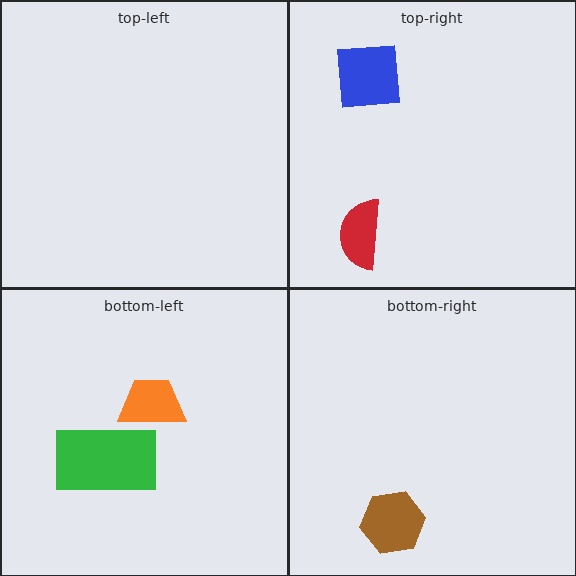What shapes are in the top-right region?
The blue square, the red semicircle.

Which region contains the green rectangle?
The bottom-left region.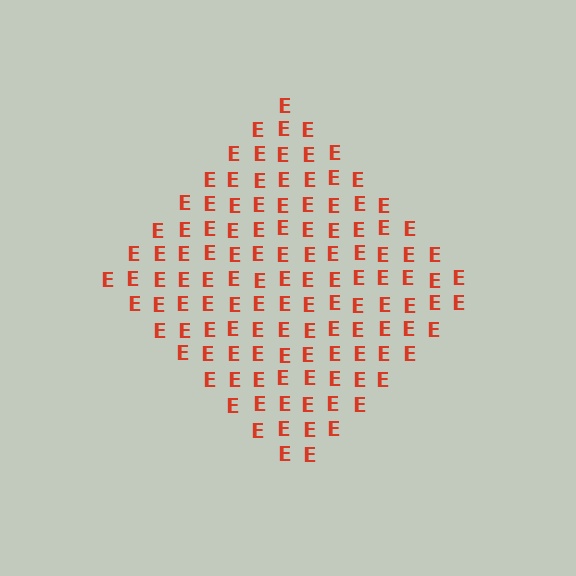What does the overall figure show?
The overall figure shows a diamond.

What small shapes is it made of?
It is made of small letter E's.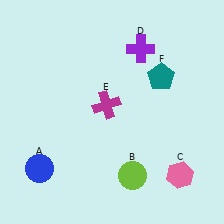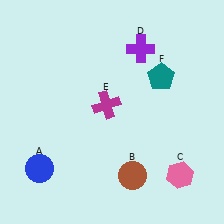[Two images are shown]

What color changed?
The circle (B) changed from lime in Image 1 to brown in Image 2.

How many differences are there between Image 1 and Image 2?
There is 1 difference between the two images.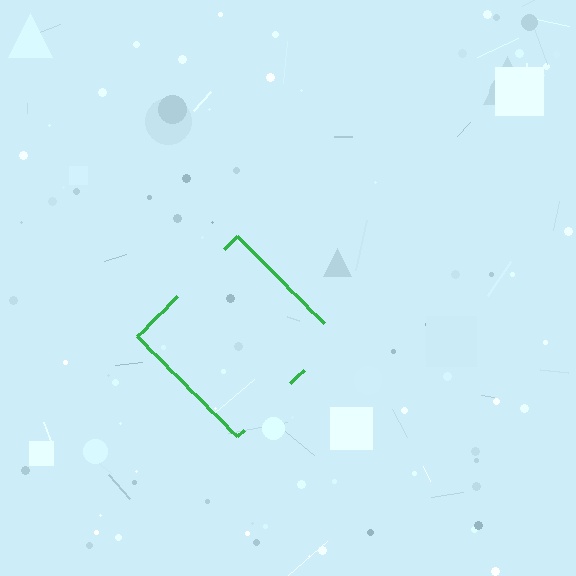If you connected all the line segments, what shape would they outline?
They would outline a diamond.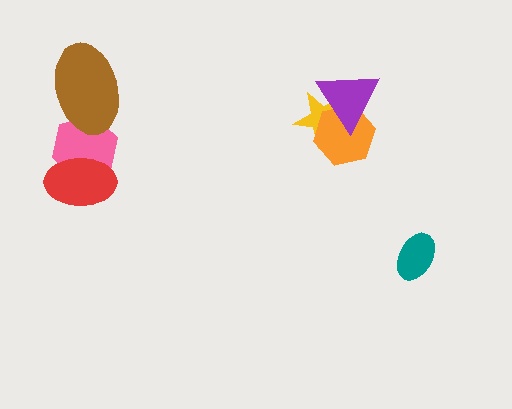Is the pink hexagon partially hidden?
Yes, it is partially covered by another shape.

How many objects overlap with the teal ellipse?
0 objects overlap with the teal ellipse.